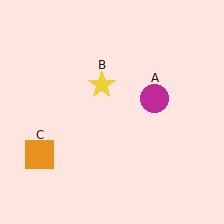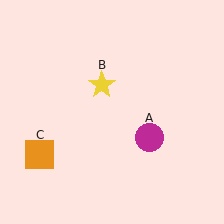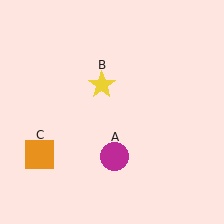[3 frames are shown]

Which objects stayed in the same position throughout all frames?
Yellow star (object B) and orange square (object C) remained stationary.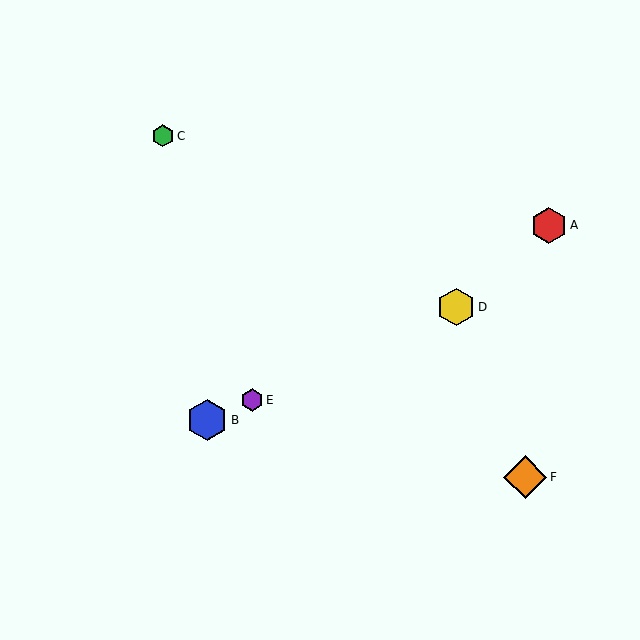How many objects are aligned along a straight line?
3 objects (B, D, E) are aligned along a straight line.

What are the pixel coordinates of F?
Object F is at (525, 477).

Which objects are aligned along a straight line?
Objects B, D, E are aligned along a straight line.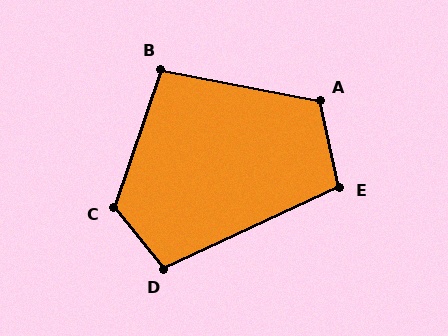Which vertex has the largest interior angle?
C, at approximately 122 degrees.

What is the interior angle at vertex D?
Approximately 105 degrees (obtuse).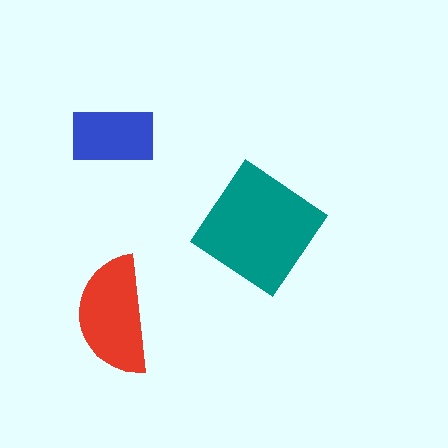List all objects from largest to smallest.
The teal diamond, the red semicircle, the blue rectangle.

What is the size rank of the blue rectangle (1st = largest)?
3rd.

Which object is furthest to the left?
The red semicircle is leftmost.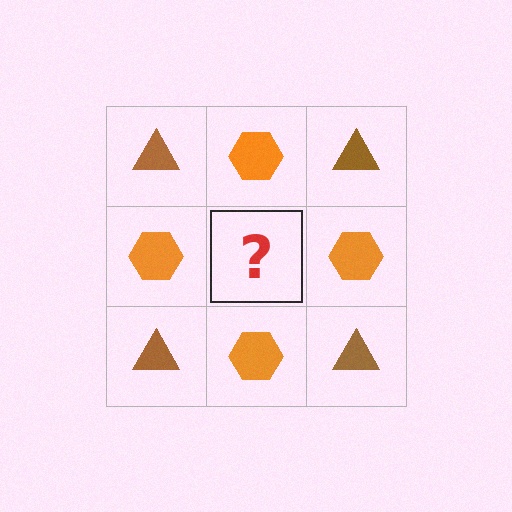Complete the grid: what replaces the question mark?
The question mark should be replaced with a brown triangle.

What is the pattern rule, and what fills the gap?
The rule is that it alternates brown triangle and orange hexagon in a checkerboard pattern. The gap should be filled with a brown triangle.